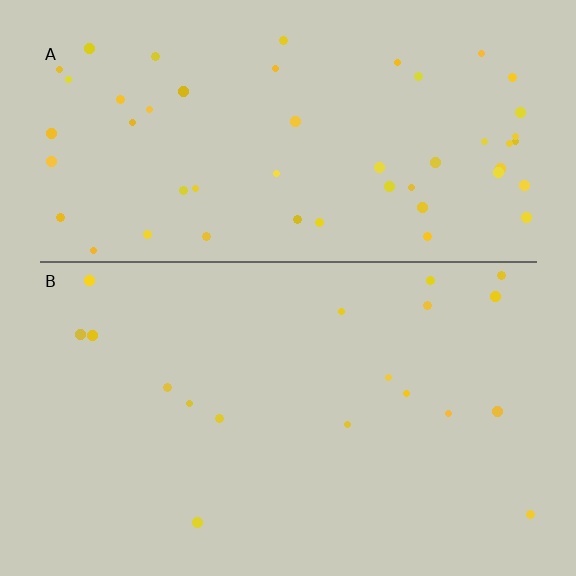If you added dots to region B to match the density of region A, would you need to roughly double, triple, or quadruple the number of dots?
Approximately triple.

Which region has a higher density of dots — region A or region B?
A (the top).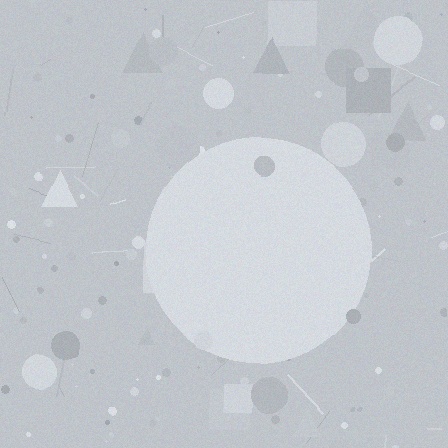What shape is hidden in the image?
A circle is hidden in the image.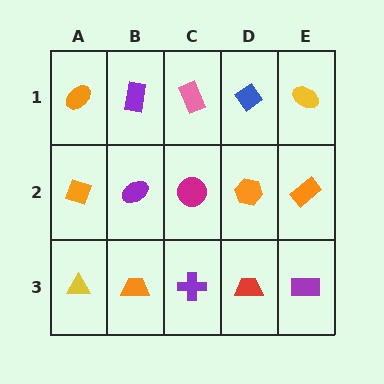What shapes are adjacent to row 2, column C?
A pink rectangle (row 1, column C), a purple cross (row 3, column C), a purple ellipse (row 2, column B), an orange hexagon (row 2, column D).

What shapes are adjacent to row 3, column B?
A purple ellipse (row 2, column B), a yellow triangle (row 3, column A), a purple cross (row 3, column C).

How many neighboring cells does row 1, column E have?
2.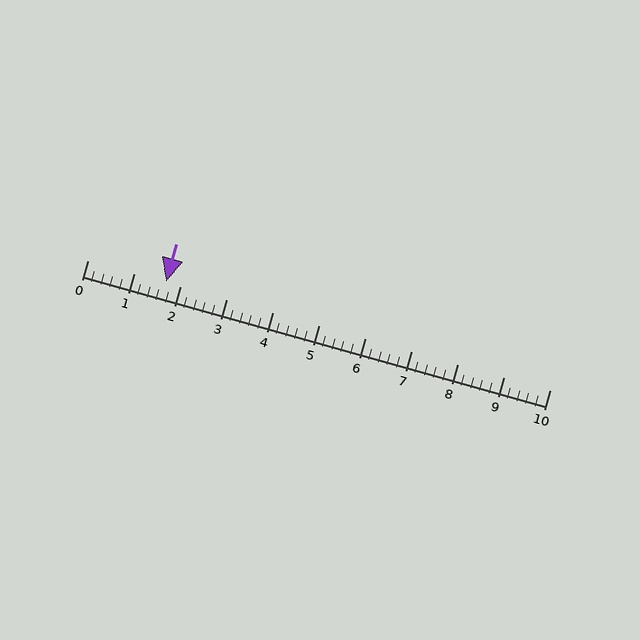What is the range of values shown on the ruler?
The ruler shows values from 0 to 10.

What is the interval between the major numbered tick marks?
The major tick marks are spaced 1 units apart.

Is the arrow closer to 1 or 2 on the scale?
The arrow is closer to 2.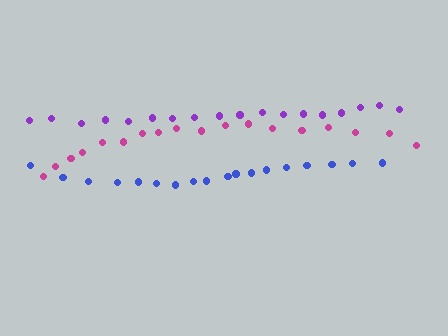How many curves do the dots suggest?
There are 3 distinct paths.